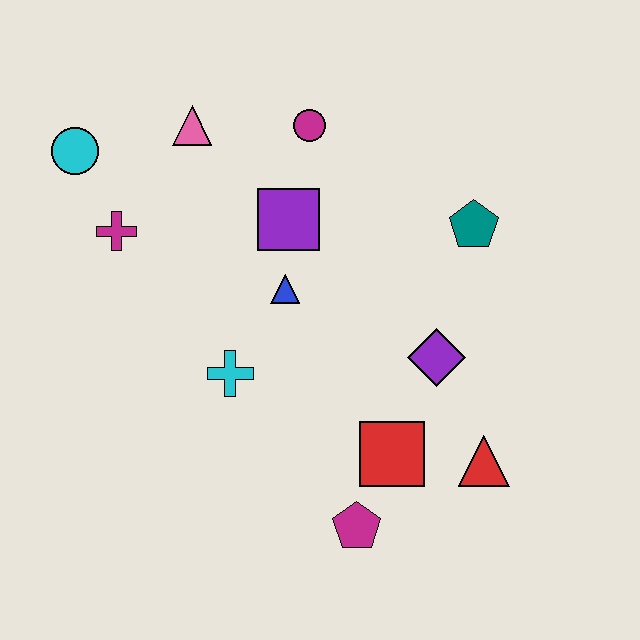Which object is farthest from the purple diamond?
The cyan circle is farthest from the purple diamond.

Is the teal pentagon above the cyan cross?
Yes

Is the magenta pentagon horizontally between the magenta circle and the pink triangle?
No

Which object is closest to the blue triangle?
The purple square is closest to the blue triangle.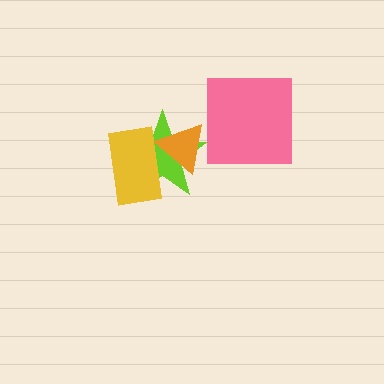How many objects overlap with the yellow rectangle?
2 objects overlap with the yellow rectangle.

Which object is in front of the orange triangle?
The yellow rectangle is in front of the orange triangle.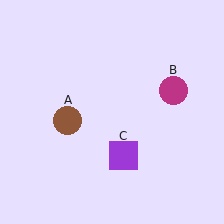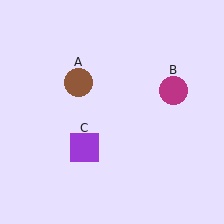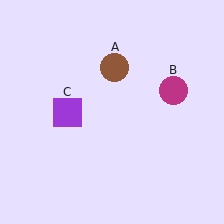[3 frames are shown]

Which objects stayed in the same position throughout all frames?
Magenta circle (object B) remained stationary.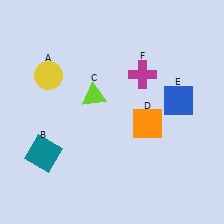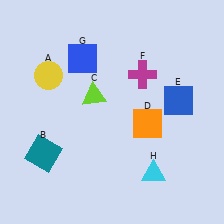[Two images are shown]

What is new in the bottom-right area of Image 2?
A cyan triangle (H) was added in the bottom-right area of Image 2.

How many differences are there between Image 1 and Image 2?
There are 2 differences between the two images.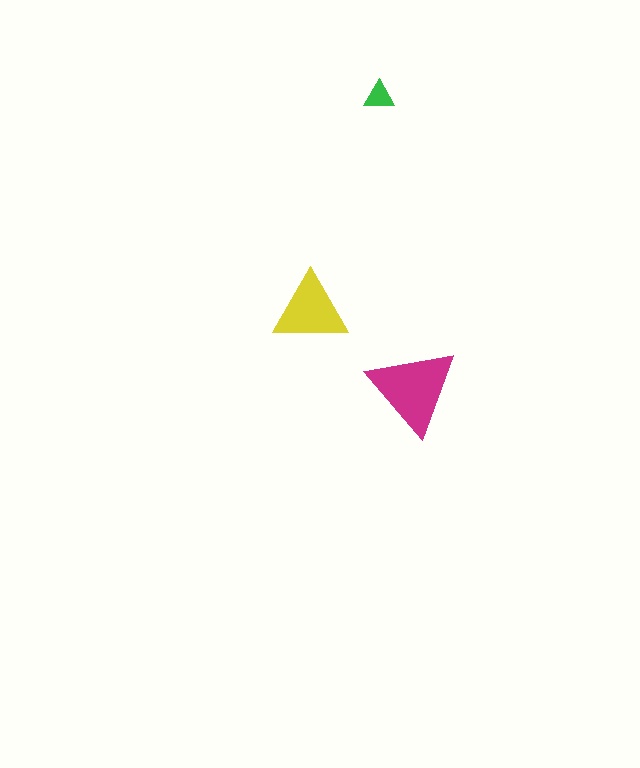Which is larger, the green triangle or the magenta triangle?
The magenta one.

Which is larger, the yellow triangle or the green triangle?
The yellow one.